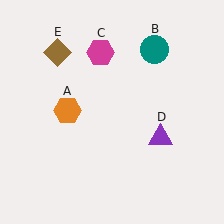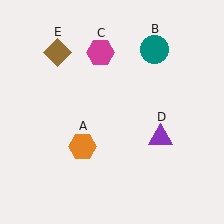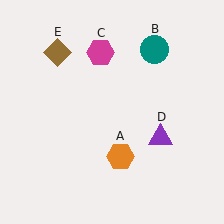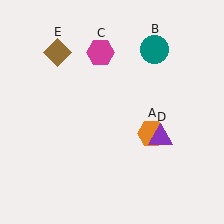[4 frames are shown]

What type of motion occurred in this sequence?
The orange hexagon (object A) rotated counterclockwise around the center of the scene.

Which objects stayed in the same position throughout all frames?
Teal circle (object B) and magenta hexagon (object C) and purple triangle (object D) and brown diamond (object E) remained stationary.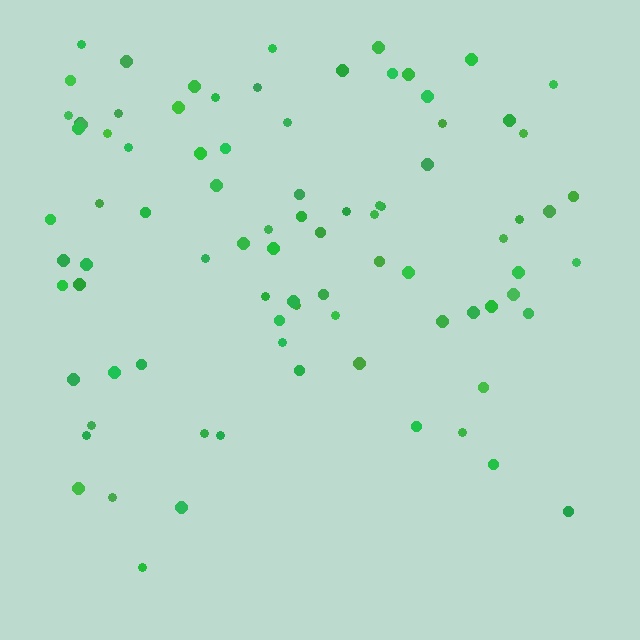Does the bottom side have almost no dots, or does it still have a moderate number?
Still a moderate number, just noticeably fewer than the top.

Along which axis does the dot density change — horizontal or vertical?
Vertical.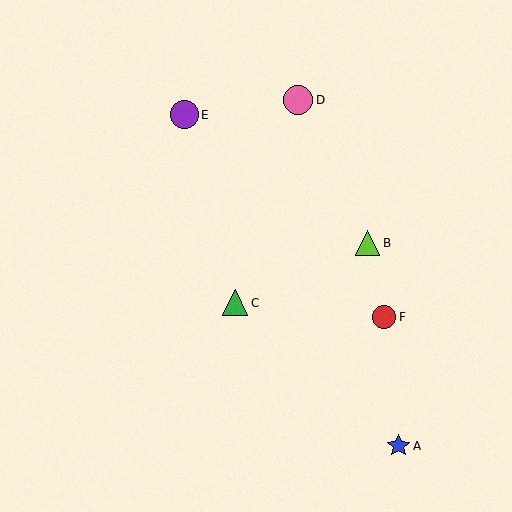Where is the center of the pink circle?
The center of the pink circle is at (298, 100).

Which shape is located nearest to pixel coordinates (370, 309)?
The red circle (labeled F) at (384, 317) is nearest to that location.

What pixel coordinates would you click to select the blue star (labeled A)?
Click at (399, 446) to select the blue star A.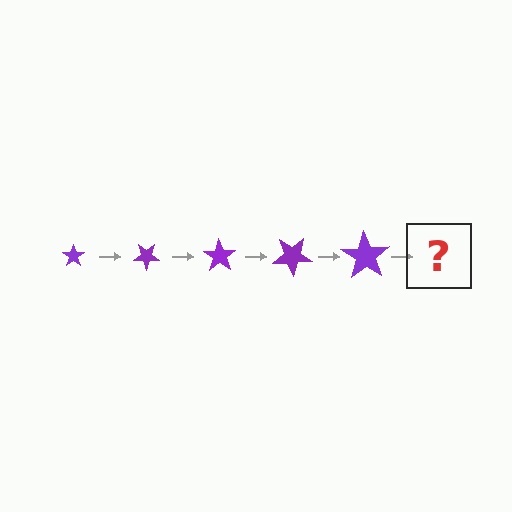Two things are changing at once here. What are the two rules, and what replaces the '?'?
The two rules are that the star grows larger each step and it rotates 35 degrees each step. The '?' should be a star, larger than the previous one and rotated 175 degrees from the start.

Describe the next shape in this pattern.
It should be a star, larger than the previous one and rotated 175 degrees from the start.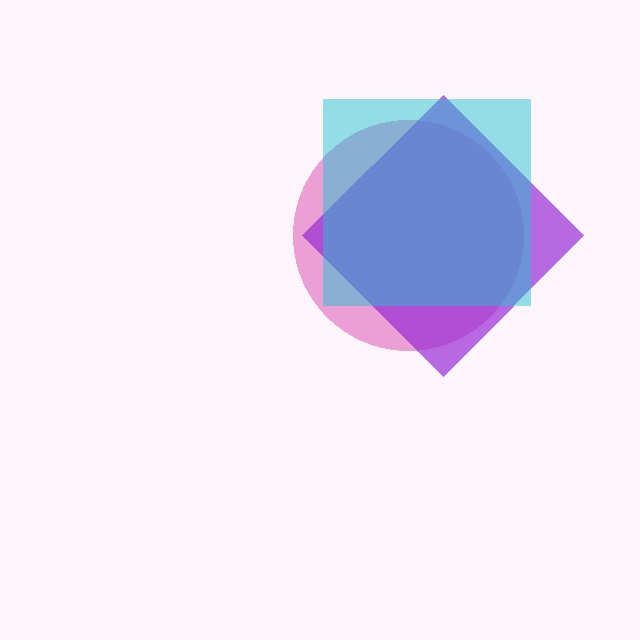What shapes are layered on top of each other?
The layered shapes are: a pink circle, a purple diamond, a cyan square.